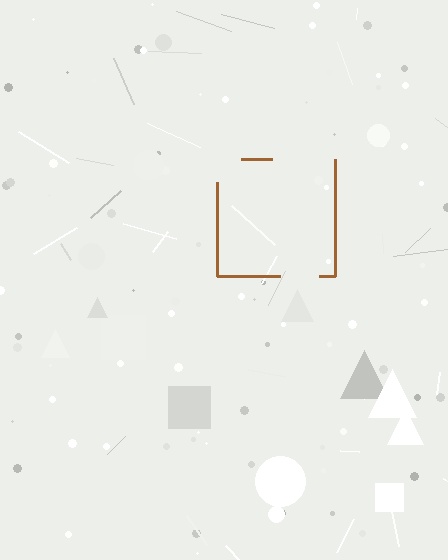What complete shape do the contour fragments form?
The contour fragments form a square.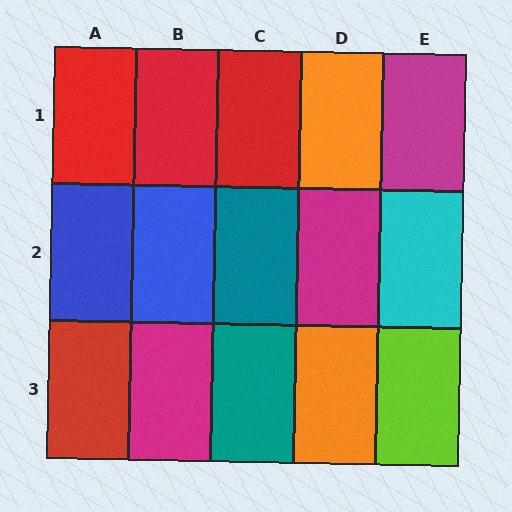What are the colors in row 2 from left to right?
Blue, blue, teal, magenta, cyan.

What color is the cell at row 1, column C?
Red.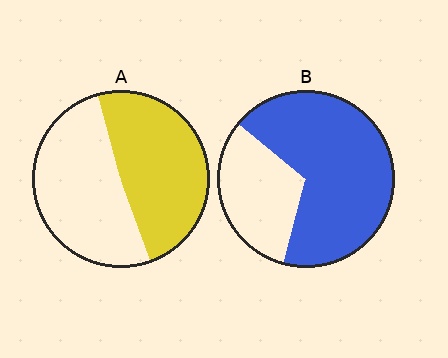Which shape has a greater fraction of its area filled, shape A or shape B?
Shape B.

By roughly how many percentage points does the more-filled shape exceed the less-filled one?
By roughly 20 percentage points (B over A).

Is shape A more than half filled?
Roughly half.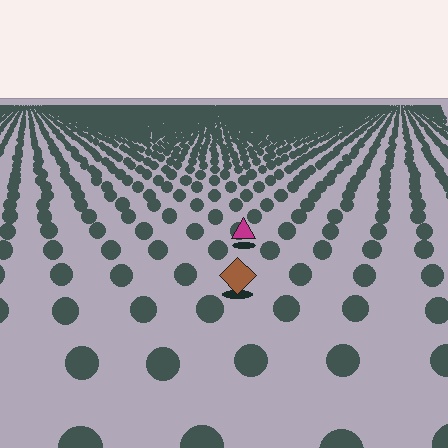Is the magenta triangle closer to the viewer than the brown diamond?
No. The brown diamond is closer — you can tell from the texture gradient: the ground texture is coarser near it.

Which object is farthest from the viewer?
The magenta triangle is farthest from the viewer. It appears smaller and the ground texture around it is denser.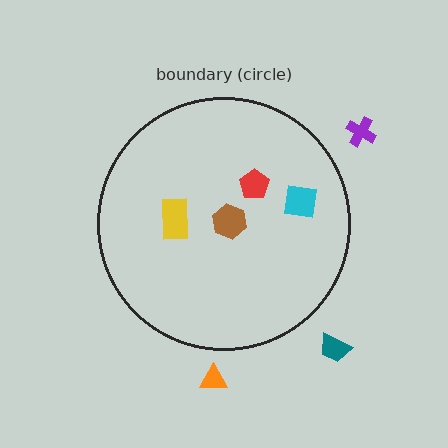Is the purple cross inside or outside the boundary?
Outside.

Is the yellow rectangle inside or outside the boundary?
Inside.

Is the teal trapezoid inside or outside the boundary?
Outside.